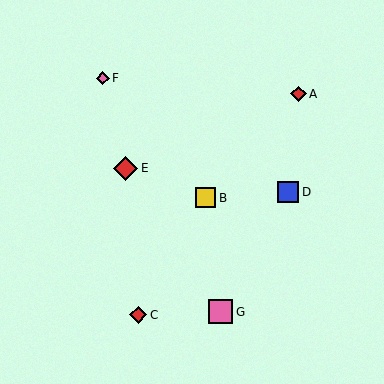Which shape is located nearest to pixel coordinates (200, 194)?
The yellow square (labeled B) at (206, 198) is nearest to that location.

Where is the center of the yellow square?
The center of the yellow square is at (206, 198).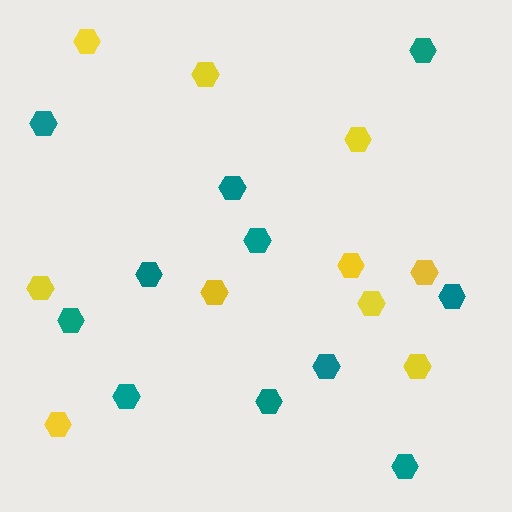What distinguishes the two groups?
There are 2 groups: one group of yellow hexagons (10) and one group of teal hexagons (11).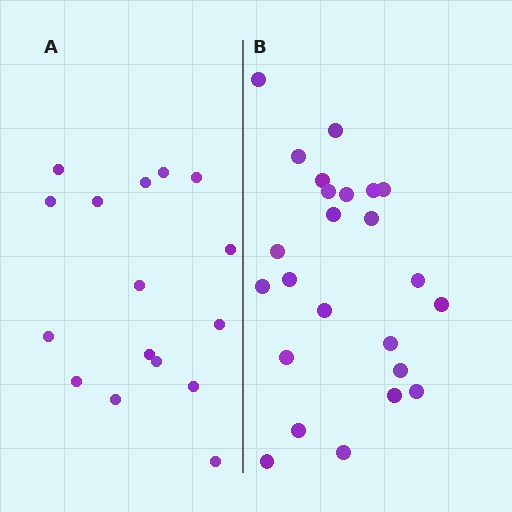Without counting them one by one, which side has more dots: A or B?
Region B (the right region) has more dots.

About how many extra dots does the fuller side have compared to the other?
Region B has roughly 8 or so more dots than region A.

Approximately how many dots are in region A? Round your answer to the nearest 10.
About 20 dots. (The exact count is 16, which rounds to 20.)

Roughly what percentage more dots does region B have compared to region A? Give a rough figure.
About 50% more.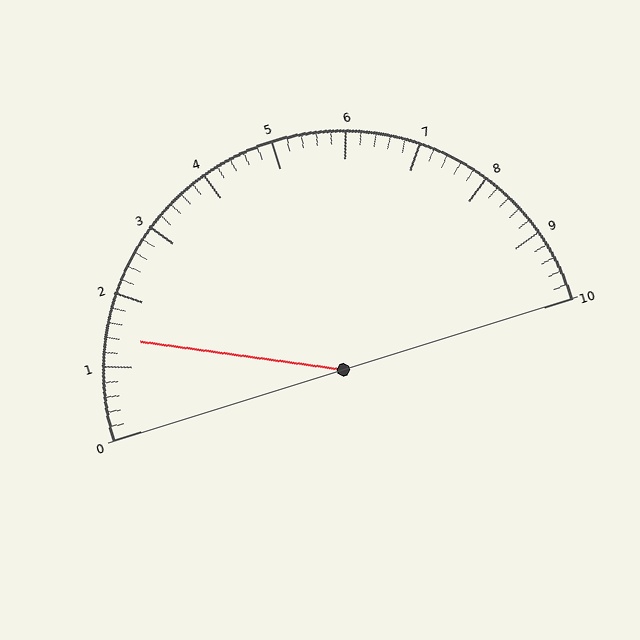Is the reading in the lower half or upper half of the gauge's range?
The reading is in the lower half of the range (0 to 10).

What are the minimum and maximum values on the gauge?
The gauge ranges from 0 to 10.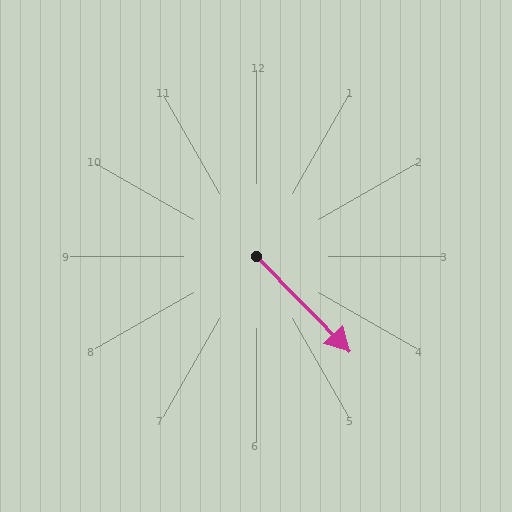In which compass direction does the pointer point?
Southeast.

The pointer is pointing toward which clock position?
Roughly 5 o'clock.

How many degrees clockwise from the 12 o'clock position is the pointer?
Approximately 136 degrees.